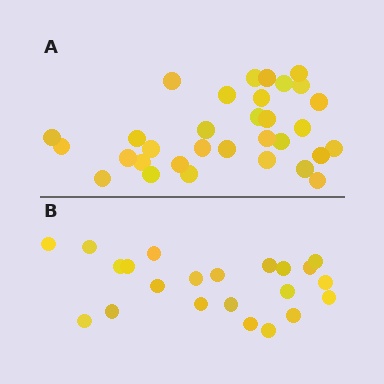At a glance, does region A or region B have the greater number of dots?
Region A (the top region) has more dots.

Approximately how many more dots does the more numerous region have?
Region A has roughly 10 or so more dots than region B.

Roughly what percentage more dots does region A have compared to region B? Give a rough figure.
About 45% more.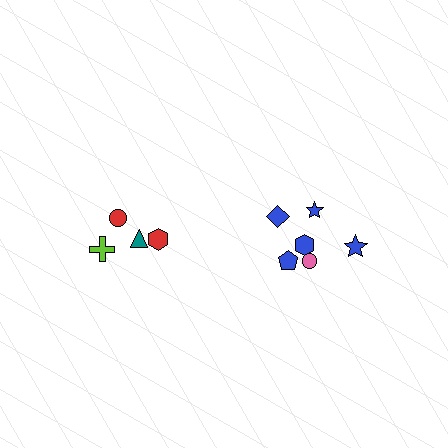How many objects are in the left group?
There are 4 objects.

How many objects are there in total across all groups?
There are 10 objects.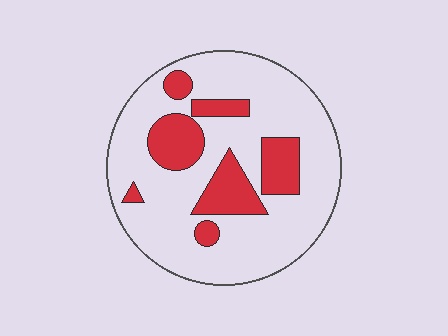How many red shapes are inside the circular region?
7.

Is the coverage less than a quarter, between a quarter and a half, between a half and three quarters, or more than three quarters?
Less than a quarter.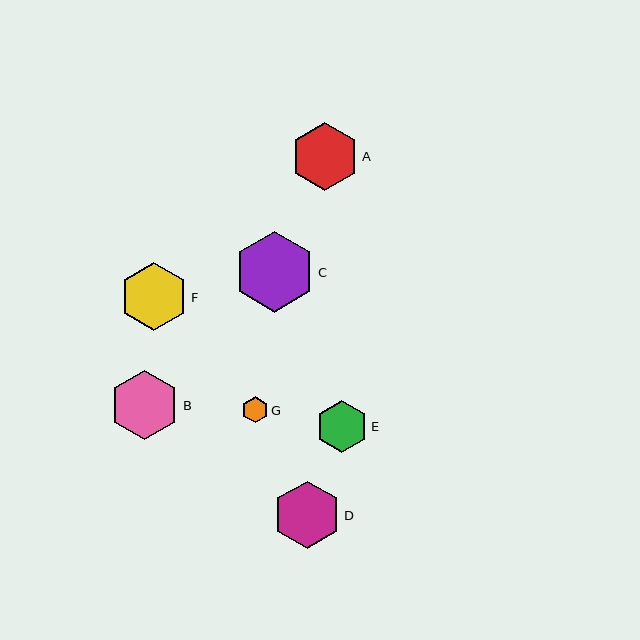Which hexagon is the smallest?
Hexagon G is the smallest with a size of approximately 26 pixels.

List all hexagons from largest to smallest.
From largest to smallest: C, B, A, F, D, E, G.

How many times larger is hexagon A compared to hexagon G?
Hexagon A is approximately 2.6 times the size of hexagon G.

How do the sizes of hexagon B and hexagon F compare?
Hexagon B and hexagon F are approximately the same size.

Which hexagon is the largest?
Hexagon C is the largest with a size of approximately 80 pixels.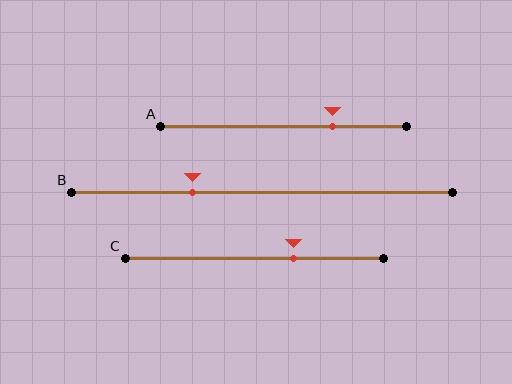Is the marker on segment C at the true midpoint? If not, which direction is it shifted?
No, the marker on segment C is shifted to the right by about 15% of the segment length.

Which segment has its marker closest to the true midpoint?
Segment C has its marker closest to the true midpoint.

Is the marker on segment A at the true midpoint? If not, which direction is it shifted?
No, the marker on segment A is shifted to the right by about 20% of the segment length.